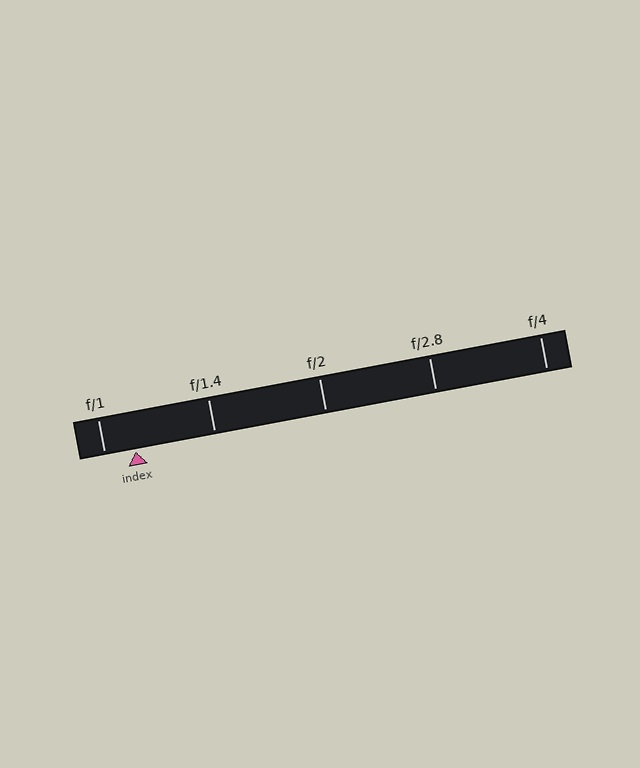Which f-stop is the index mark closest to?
The index mark is closest to f/1.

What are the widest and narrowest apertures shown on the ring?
The widest aperture shown is f/1 and the narrowest is f/4.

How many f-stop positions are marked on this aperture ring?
There are 5 f-stop positions marked.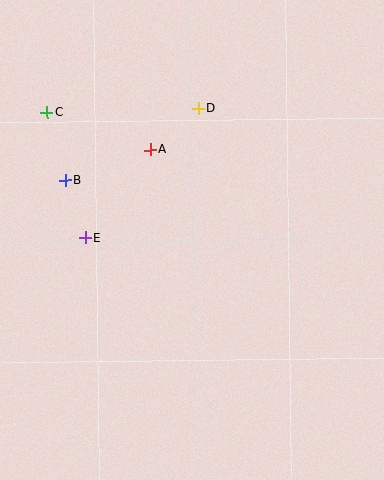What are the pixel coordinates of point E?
Point E is at (85, 238).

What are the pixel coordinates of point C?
Point C is at (47, 112).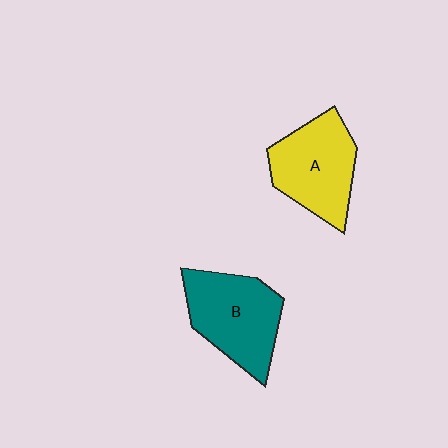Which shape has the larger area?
Shape B (teal).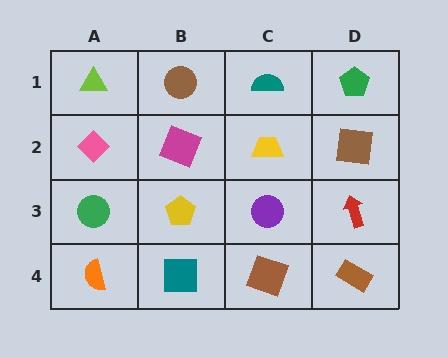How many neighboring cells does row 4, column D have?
2.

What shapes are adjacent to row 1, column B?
A magenta square (row 2, column B), a lime triangle (row 1, column A), a teal semicircle (row 1, column C).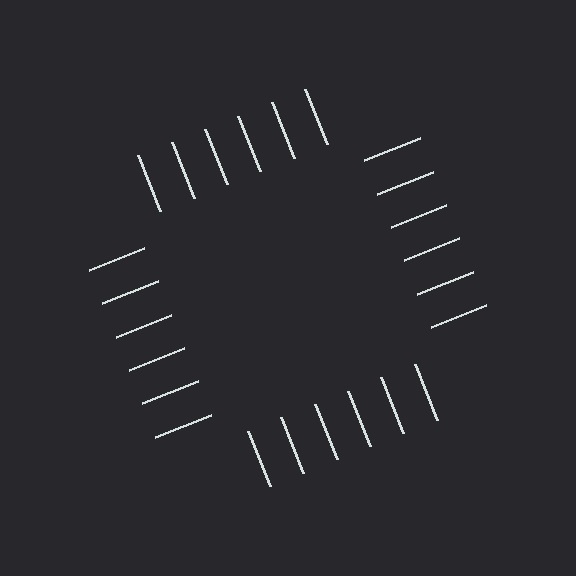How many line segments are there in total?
24 — 6 along each of the 4 edges.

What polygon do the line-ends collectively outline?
An illusory square — the line segments terminate on its edges but no continuous stroke is drawn.